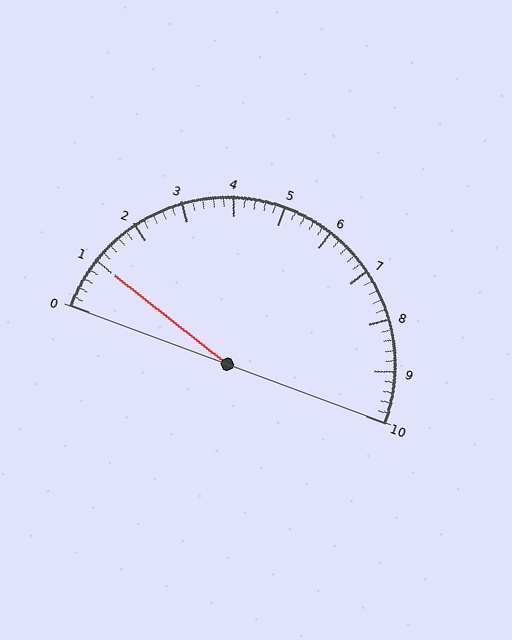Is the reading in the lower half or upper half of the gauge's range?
The reading is in the lower half of the range (0 to 10).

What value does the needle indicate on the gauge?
The needle indicates approximately 1.0.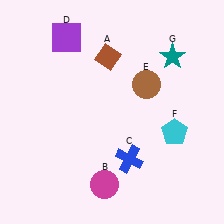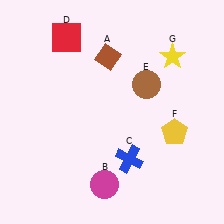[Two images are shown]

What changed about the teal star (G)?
In Image 1, G is teal. In Image 2, it changed to yellow.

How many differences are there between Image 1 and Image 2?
There are 3 differences between the two images.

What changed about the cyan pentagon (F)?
In Image 1, F is cyan. In Image 2, it changed to yellow.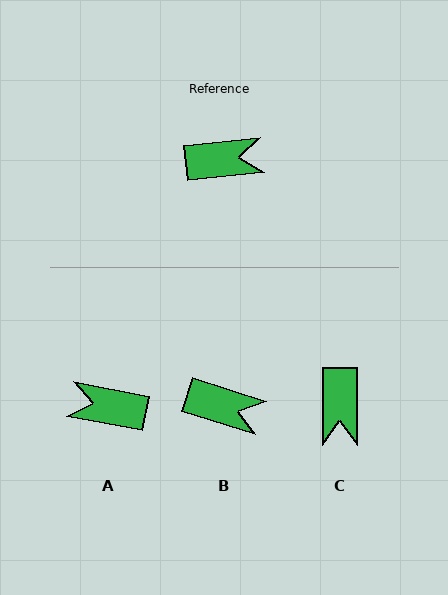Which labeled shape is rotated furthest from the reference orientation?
A, about 163 degrees away.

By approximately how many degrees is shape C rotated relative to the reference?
Approximately 96 degrees clockwise.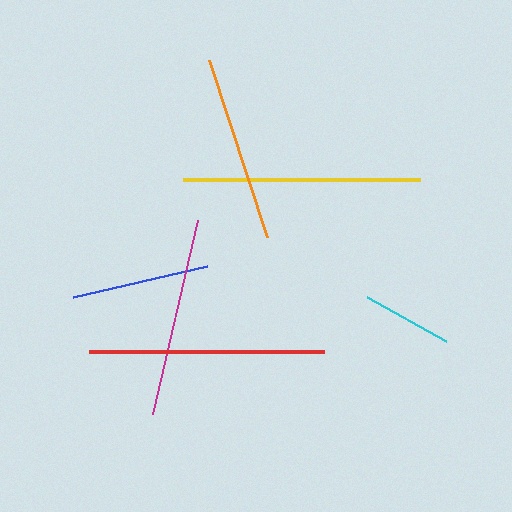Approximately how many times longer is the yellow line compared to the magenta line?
The yellow line is approximately 1.2 times the length of the magenta line.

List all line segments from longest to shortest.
From longest to shortest: yellow, red, magenta, orange, blue, cyan.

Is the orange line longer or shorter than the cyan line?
The orange line is longer than the cyan line.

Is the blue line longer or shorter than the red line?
The red line is longer than the blue line.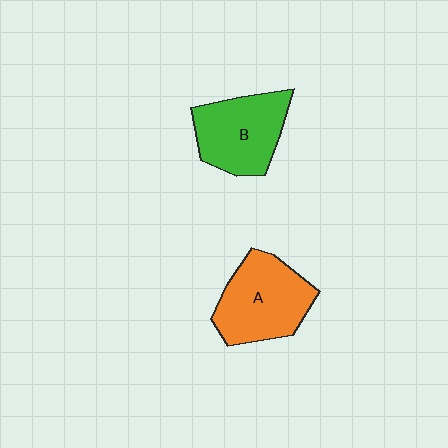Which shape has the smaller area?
Shape B (green).